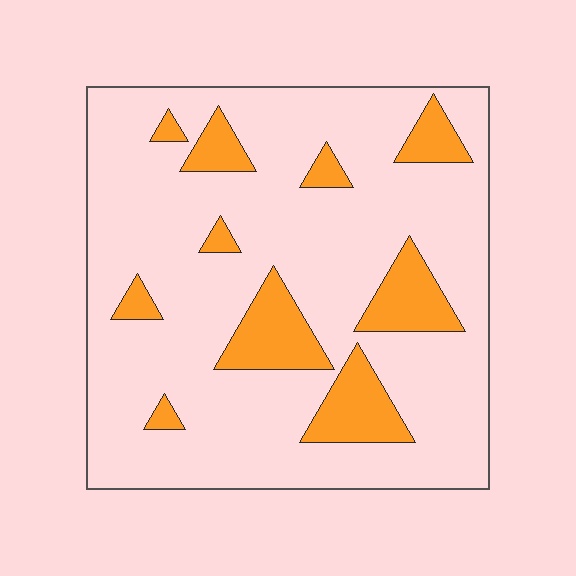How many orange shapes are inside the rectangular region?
10.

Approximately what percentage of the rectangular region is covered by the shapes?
Approximately 15%.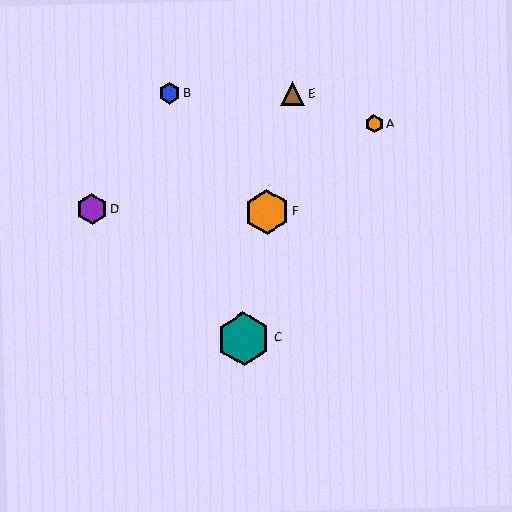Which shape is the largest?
The teal hexagon (labeled C) is the largest.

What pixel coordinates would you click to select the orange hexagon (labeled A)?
Click at (374, 124) to select the orange hexagon A.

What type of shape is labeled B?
Shape B is a blue hexagon.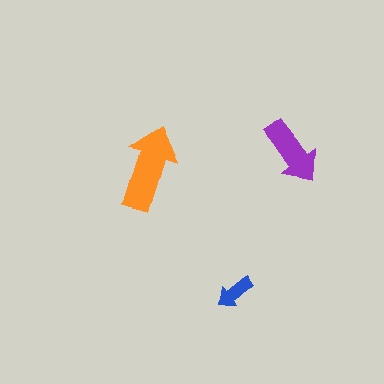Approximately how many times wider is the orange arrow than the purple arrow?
About 1.5 times wider.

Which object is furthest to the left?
The orange arrow is leftmost.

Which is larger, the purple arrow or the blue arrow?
The purple one.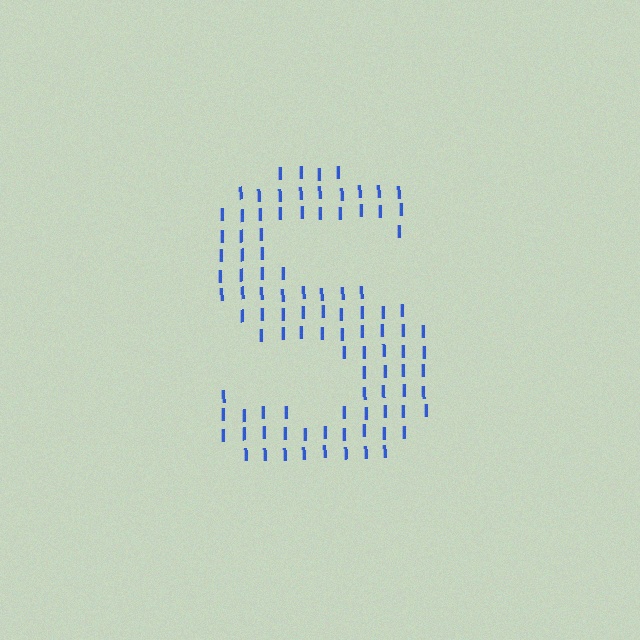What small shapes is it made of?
It is made of small letter I's.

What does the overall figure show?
The overall figure shows the letter S.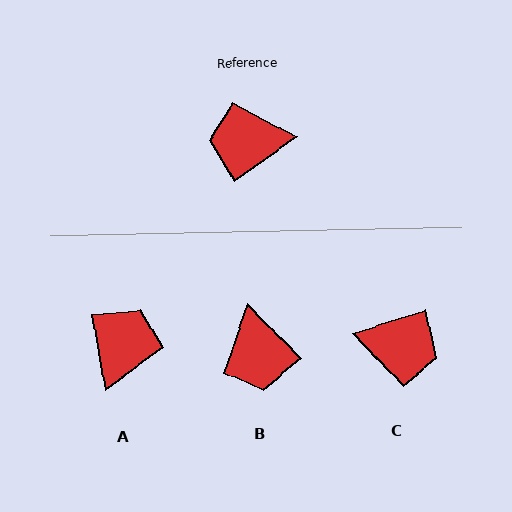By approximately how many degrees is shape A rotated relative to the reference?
Approximately 116 degrees clockwise.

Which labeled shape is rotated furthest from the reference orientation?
C, about 161 degrees away.